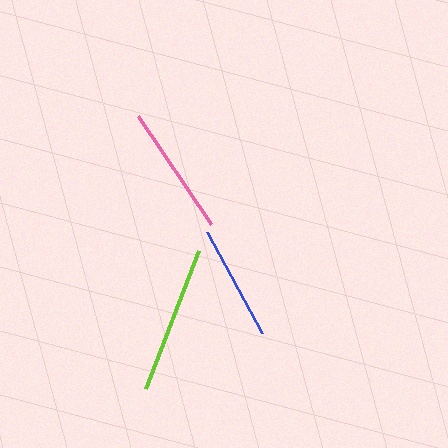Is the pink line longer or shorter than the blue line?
The pink line is longer than the blue line.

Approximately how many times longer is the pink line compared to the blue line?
The pink line is approximately 1.1 times the length of the blue line.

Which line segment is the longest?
The lime line is the longest at approximately 148 pixels.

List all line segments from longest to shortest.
From longest to shortest: lime, pink, blue.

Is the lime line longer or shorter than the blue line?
The lime line is longer than the blue line.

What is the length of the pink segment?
The pink segment is approximately 130 pixels long.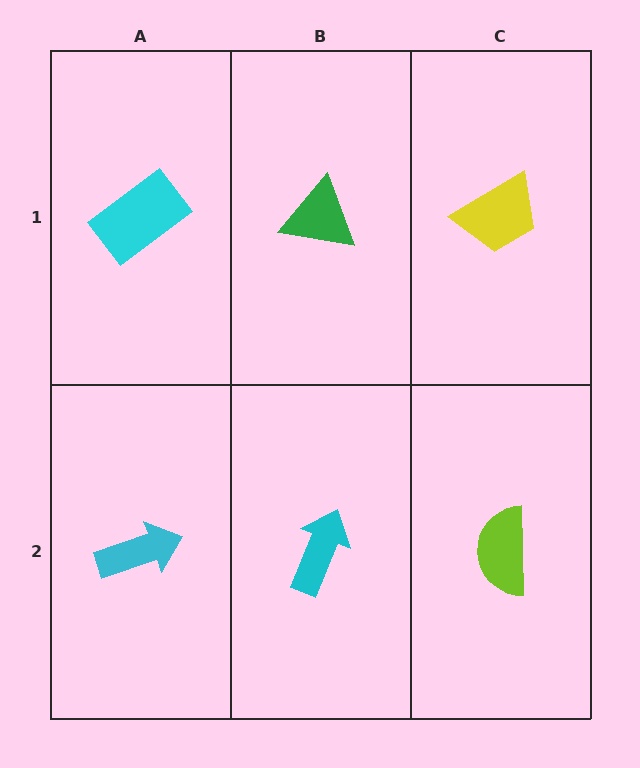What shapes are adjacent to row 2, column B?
A green triangle (row 1, column B), a cyan arrow (row 2, column A), a lime semicircle (row 2, column C).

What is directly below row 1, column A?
A cyan arrow.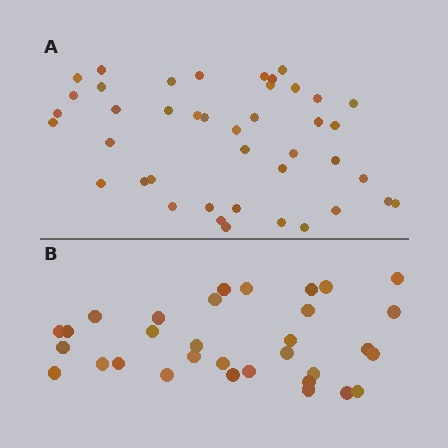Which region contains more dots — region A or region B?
Region A (the top region) has more dots.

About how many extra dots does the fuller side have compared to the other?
Region A has roughly 10 or so more dots than region B.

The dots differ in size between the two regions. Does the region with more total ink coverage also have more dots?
No. Region B has more total ink coverage because its dots are larger, but region A actually contains more individual dots. Total area can be misleading — the number of items is what matters here.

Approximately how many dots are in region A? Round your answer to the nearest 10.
About 40 dots. (The exact count is 42, which rounds to 40.)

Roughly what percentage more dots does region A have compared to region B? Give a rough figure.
About 30% more.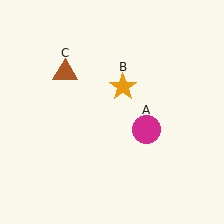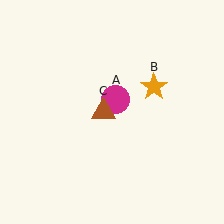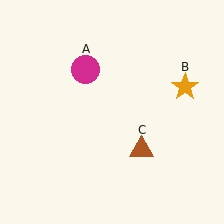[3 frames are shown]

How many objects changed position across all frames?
3 objects changed position: magenta circle (object A), orange star (object B), brown triangle (object C).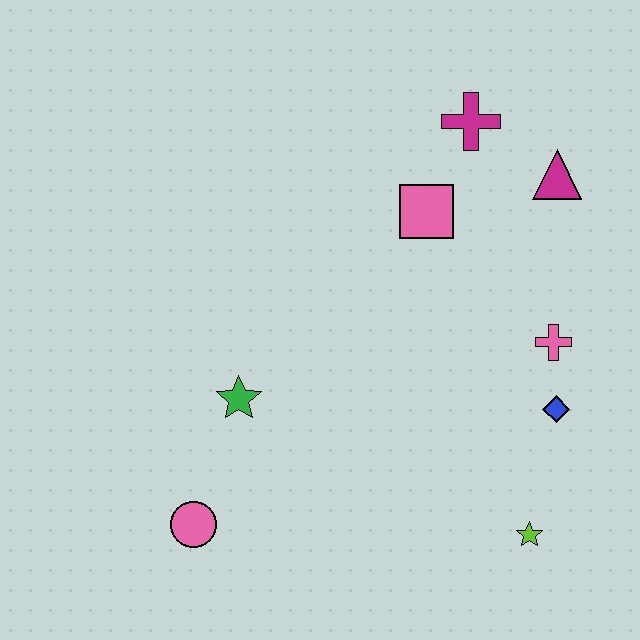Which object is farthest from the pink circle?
The magenta triangle is farthest from the pink circle.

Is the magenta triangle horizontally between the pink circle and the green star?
No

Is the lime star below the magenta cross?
Yes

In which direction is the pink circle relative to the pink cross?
The pink circle is to the left of the pink cross.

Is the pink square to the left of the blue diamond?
Yes